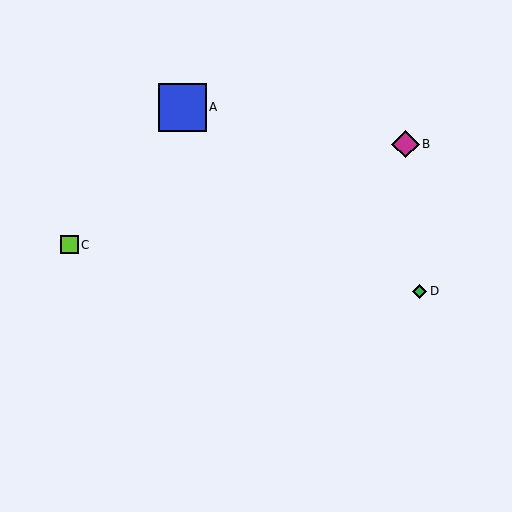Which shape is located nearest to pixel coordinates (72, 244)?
The lime square (labeled C) at (69, 245) is nearest to that location.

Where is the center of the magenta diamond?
The center of the magenta diamond is at (406, 144).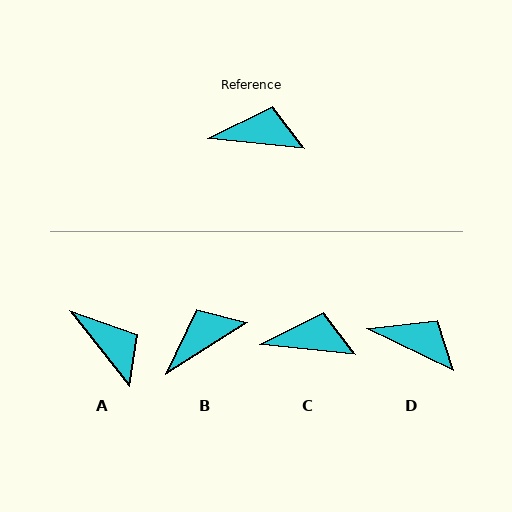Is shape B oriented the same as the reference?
No, it is off by about 39 degrees.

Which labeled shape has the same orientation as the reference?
C.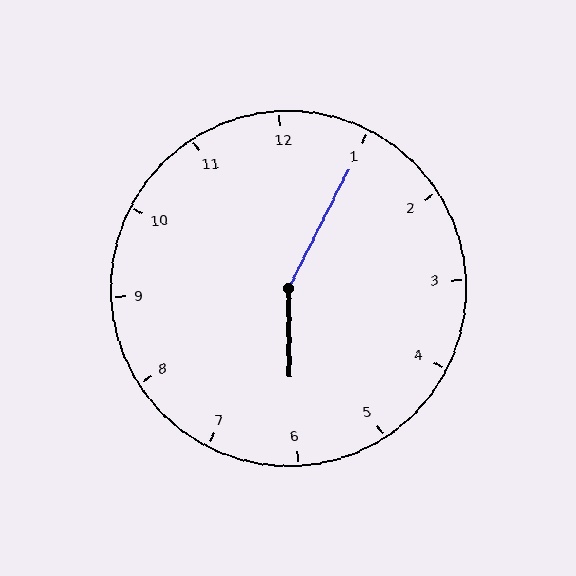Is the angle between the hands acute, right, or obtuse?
It is obtuse.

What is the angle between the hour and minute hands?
Approximately 152 degrees.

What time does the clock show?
6:05.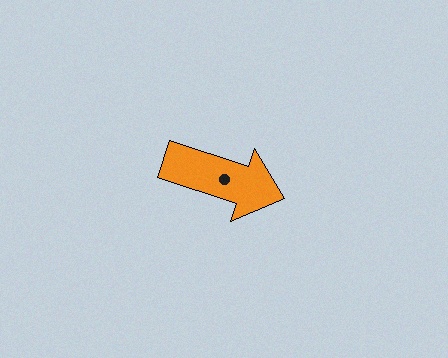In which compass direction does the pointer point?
East.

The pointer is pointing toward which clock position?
Roughly 4 o'clock.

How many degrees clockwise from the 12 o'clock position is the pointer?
Approximately 108 degrees.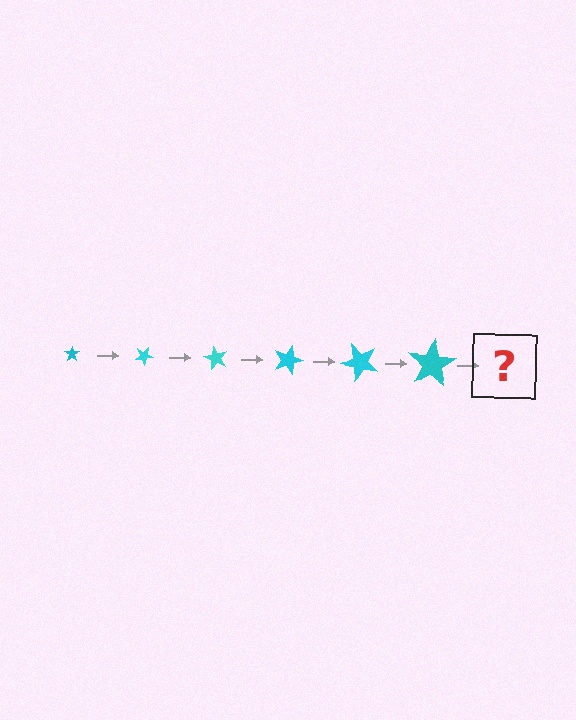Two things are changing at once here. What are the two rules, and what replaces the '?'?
The two rules are that the star grows larger each step and it rotates 30 degrees each step. The '?' should be a star, larger than the previous one and rotated 180 degrees from the start.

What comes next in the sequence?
The next element should be a star, larger than the previous one and rotated 180 degrees from the start.